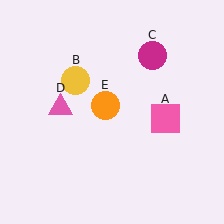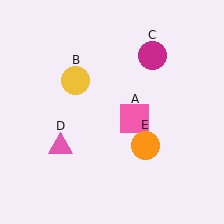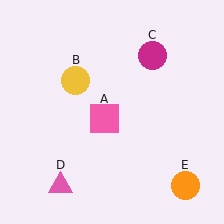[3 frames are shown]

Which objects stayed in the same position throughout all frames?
Yellow circle (object B) and magenta circle (object C) remained stationary.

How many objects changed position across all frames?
3 objects changed position: pink square (object A), pink triangle (object D), orange circle (object E).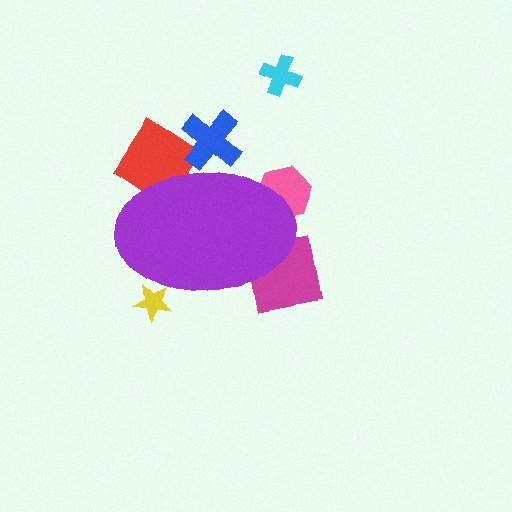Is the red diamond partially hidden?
Yes, the red diamond is partially hidden behind the purple ellipse.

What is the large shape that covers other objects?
A purple ellipse.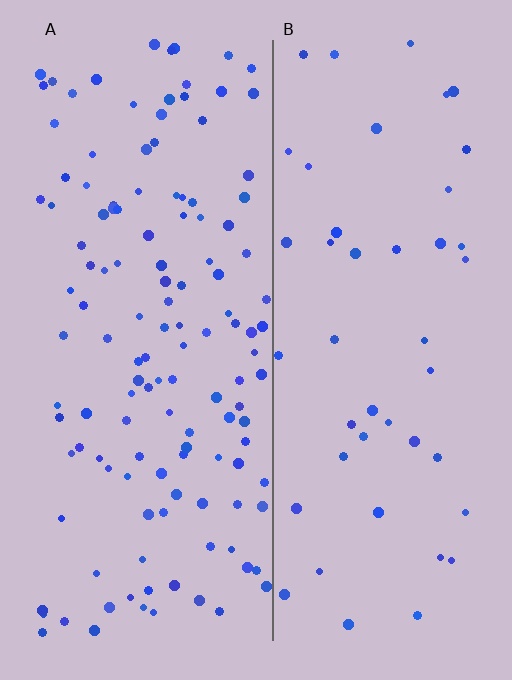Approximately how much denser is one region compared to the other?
Approximately 2.8× — region A over region B.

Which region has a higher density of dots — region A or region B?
A (the left).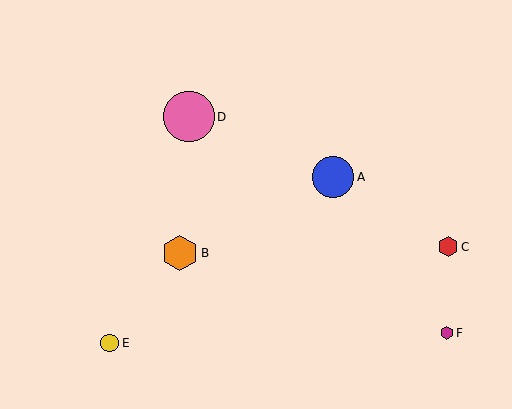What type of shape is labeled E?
Shape E is a yellow circle.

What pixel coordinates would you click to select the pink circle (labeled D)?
Click at (189, 117) to select the pink circle D.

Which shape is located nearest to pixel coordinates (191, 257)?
The orange hexagon (labeled B) at (180, 253) is nearest to that location.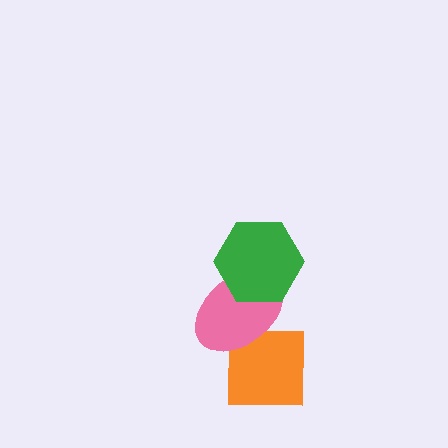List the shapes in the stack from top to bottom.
From top to bottom: the green hexagon, the pink ellipse, the orange square.